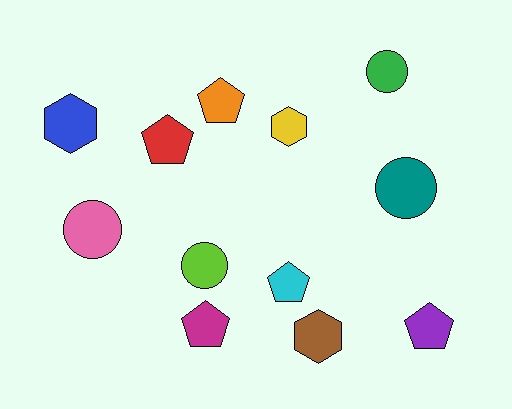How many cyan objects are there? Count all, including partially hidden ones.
There is 1 cyan object.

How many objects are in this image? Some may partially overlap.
There are 12 objects.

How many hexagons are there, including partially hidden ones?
There are 3 hexagons.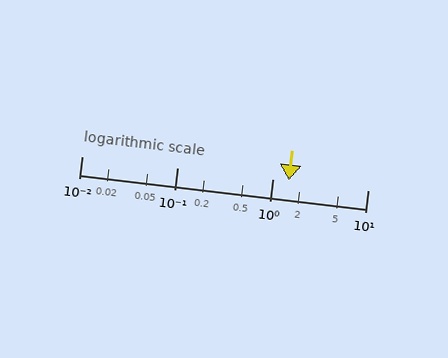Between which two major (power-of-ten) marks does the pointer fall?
The pointer is between 1 and 10.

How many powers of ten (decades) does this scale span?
The scale spans 3 decades, from 0.01 to 10.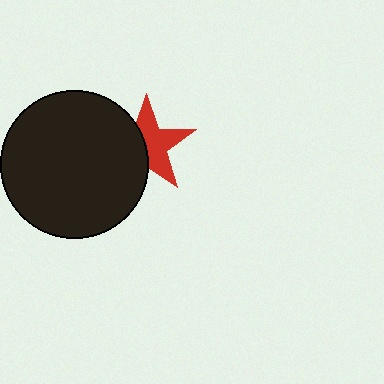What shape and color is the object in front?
The object in front is a black circle.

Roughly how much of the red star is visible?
About half of it is visible (roughly 57%).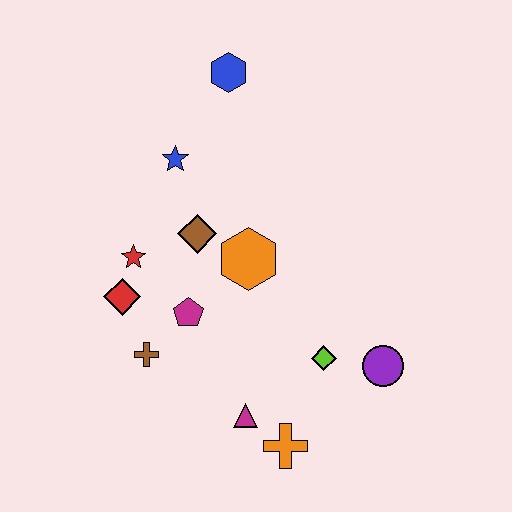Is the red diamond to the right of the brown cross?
No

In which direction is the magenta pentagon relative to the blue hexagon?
The magenta pentagon is below the blue hexagon.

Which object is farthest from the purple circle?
The blue hexagon is farthest from the purple circle.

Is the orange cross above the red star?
No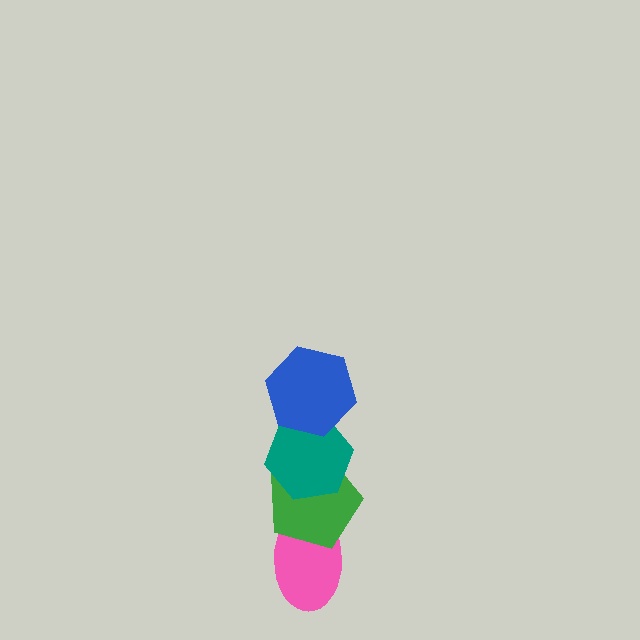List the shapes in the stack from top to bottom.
From top to bottom: the blue hexagon, the teal hexagon, the green pentagon, the pink ellipse.